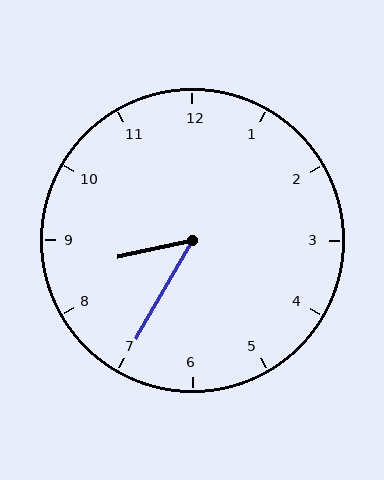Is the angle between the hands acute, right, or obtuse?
It is acute.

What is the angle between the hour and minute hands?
Approximately 48 degrees.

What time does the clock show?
8:35.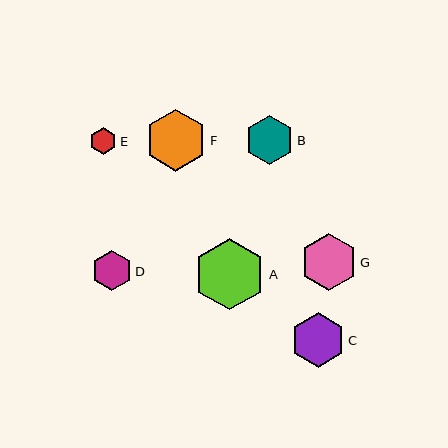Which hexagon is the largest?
Hexagon A is the largest with a size of approximately 72 pixels.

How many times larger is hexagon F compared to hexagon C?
Hexagon F is approximately 1.1 times the size of hexagon C.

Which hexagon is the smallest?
Hexagon E is the smallest with a size of approximately 26 pixels.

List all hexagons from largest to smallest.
From largest to smallest: A, F, G, C, B, D, E.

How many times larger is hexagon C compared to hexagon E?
Hexagon C is approximately 2.1 times the size of hexagon E.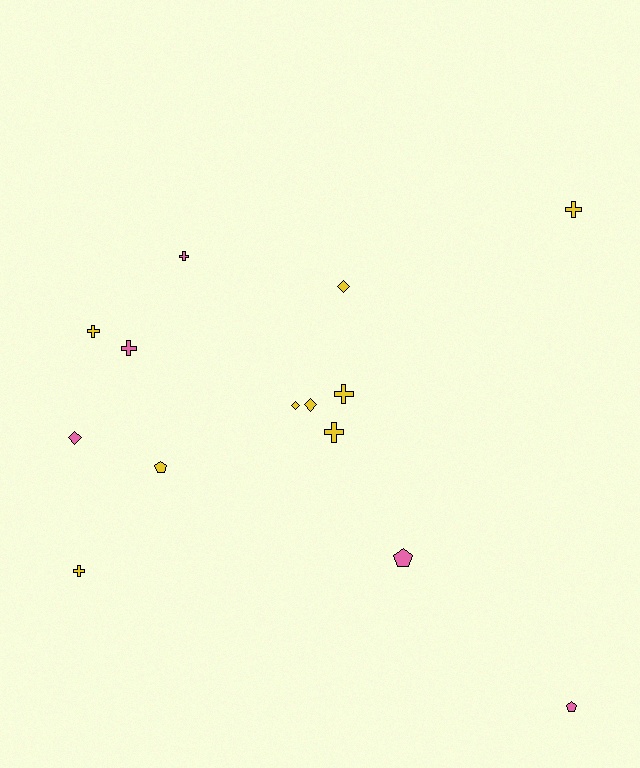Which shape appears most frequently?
Cross, with 7 objects.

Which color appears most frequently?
Yellow, with 9 objects.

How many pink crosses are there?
There are 2 pink crosses.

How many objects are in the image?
There are 14 objects.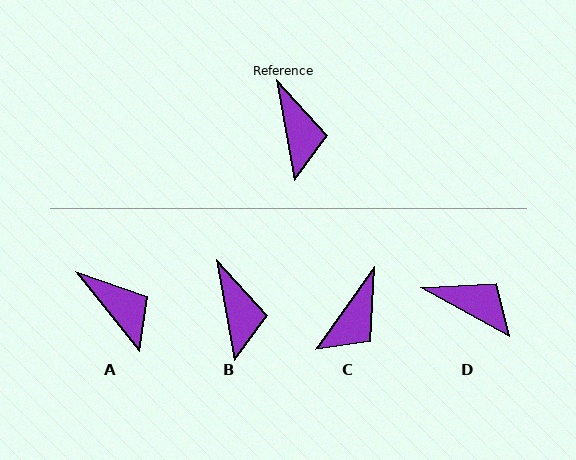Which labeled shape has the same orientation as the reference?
B.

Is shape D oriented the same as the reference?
No, it is off by about 51 degrees.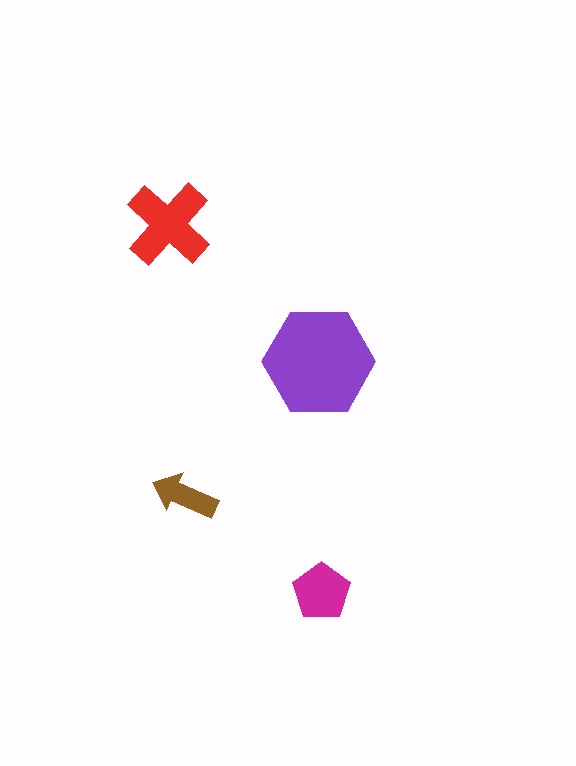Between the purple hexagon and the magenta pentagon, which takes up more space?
The purple hexagon.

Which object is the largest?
The purple hexagon.